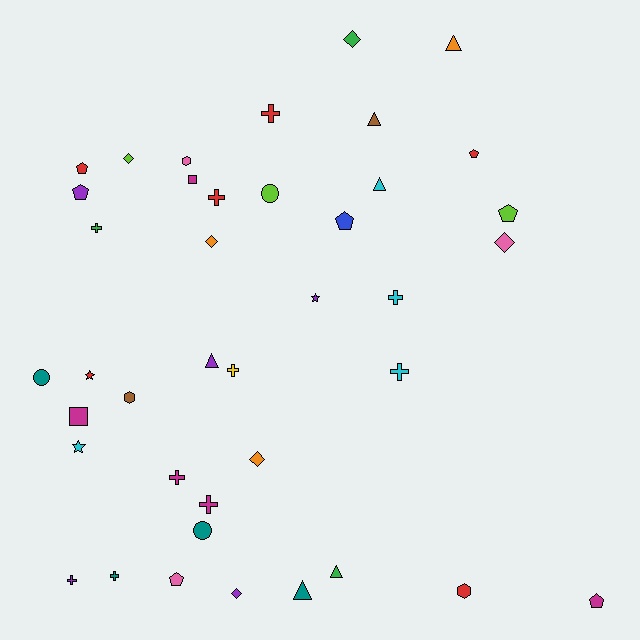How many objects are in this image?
There are 40 objects.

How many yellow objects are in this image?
There is 1 yellow object.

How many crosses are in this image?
There are 10 crosses.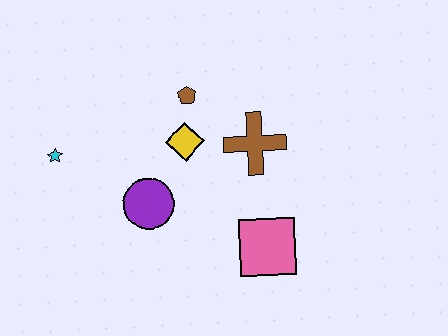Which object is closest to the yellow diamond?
The brown pentagon is closest to the yellow diamond.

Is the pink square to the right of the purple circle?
Yes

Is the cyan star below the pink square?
No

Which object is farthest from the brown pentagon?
The pink square is farthest from the brown pentagon.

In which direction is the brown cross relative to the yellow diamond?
The brown cross is to the right of the yellow diamond.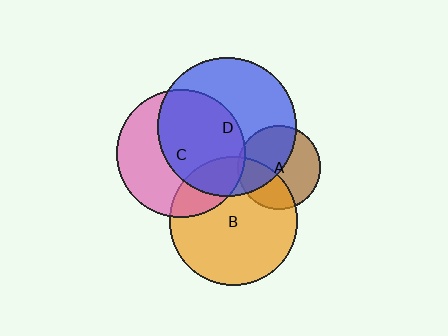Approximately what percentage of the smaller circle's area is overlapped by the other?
Approximately 20%.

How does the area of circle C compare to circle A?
Approximately 2.4 times.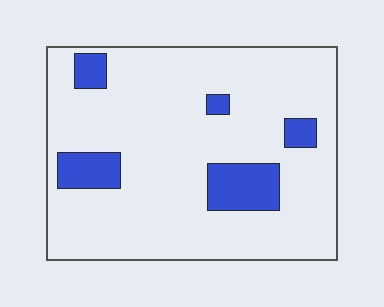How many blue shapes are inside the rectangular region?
5.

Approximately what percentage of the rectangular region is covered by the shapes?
Approximately 15%.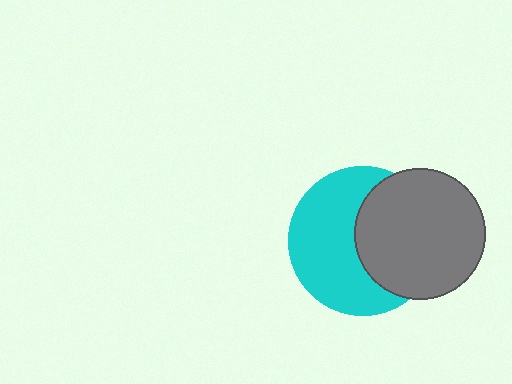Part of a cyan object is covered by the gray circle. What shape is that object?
It is a circle.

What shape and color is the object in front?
The object in front is a gray circle.